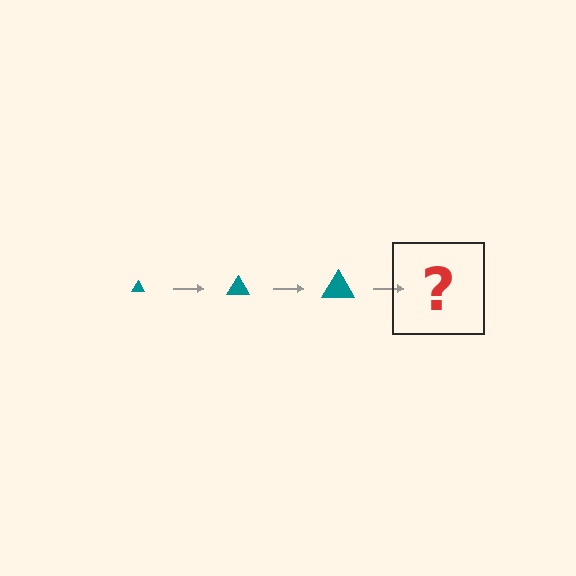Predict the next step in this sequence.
The next step is a teal triangle, larger than the previous one.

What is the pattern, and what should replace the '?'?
The pattern is that the triangle gets progressively larger each step. The '?' should be a teal triangle, larger than the previous one.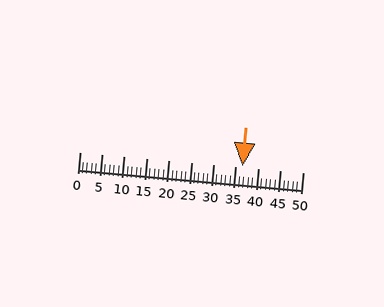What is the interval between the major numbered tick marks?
The major tick marks are spaced 5 units apart.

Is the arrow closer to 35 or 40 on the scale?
The arrow is closer to 35.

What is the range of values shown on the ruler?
The ruler shows values from 0 to 50.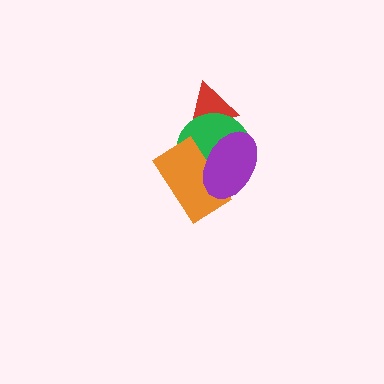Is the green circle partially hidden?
Yes, it is partially covered by another shape.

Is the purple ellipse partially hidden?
No, no other shape covers it.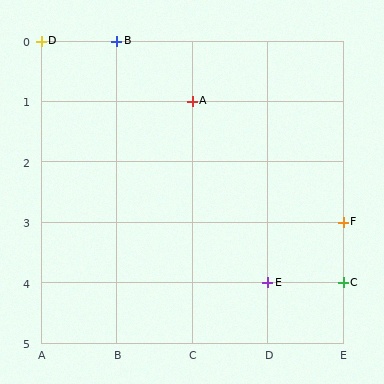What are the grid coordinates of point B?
Point B is at grid coordinates (B, 0).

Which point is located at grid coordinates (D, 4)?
Point E is at (D, 4).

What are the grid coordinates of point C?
Point C is at grid coordinates (E, 4).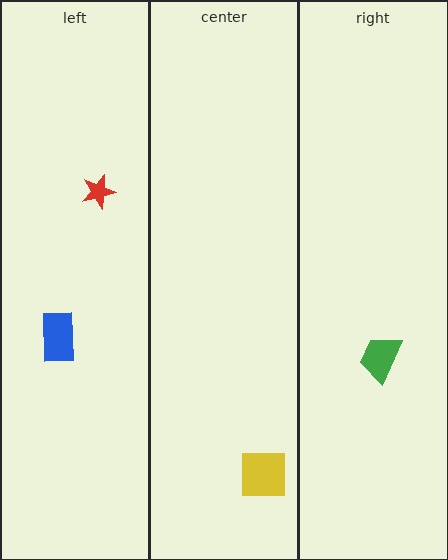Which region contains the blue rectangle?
The left region.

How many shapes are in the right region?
1.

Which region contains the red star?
The left region.